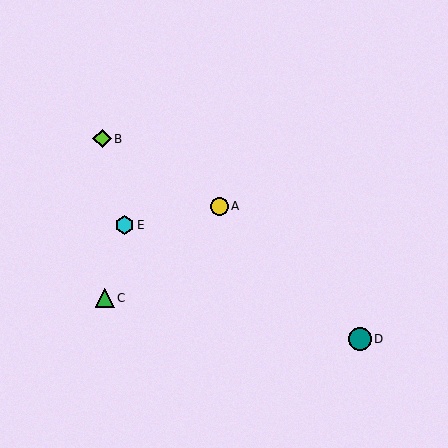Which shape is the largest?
The teal circle (labeled D) is the largest.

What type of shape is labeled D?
Shape D is a teal circle.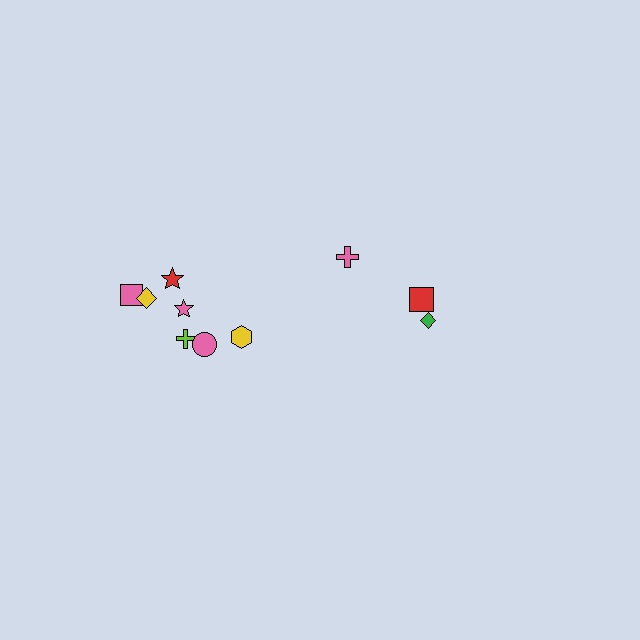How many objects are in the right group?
There are 3 objects.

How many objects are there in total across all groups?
There are 10 objects.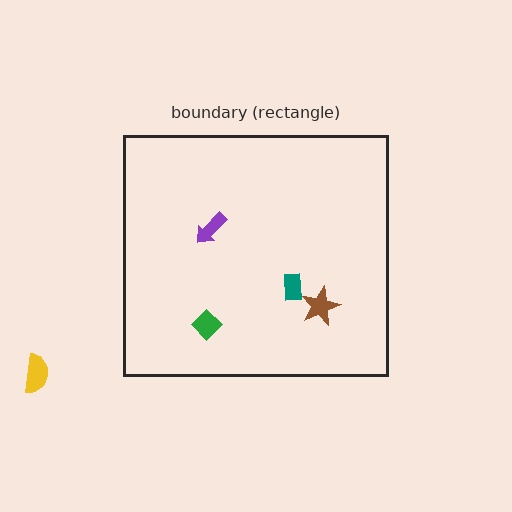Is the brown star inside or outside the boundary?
Inside.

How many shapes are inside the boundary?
4 inside, 1 outside.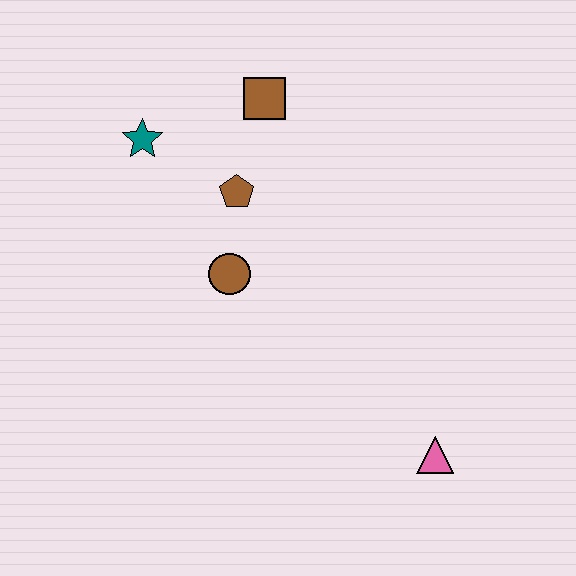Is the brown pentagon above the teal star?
No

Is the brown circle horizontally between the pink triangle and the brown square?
No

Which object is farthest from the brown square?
The pink triangle is farthest from the brown square.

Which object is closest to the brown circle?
The brown pentagon is closest to the brown circle.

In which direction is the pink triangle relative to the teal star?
The pink triangle is below the teal star.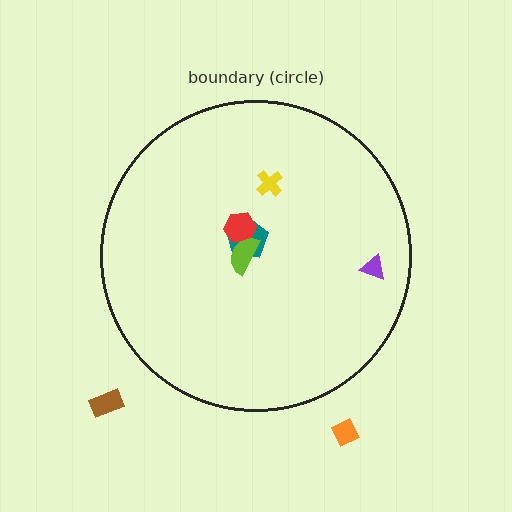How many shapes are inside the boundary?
5 inside, 2 outside.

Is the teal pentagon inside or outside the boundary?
Inside.